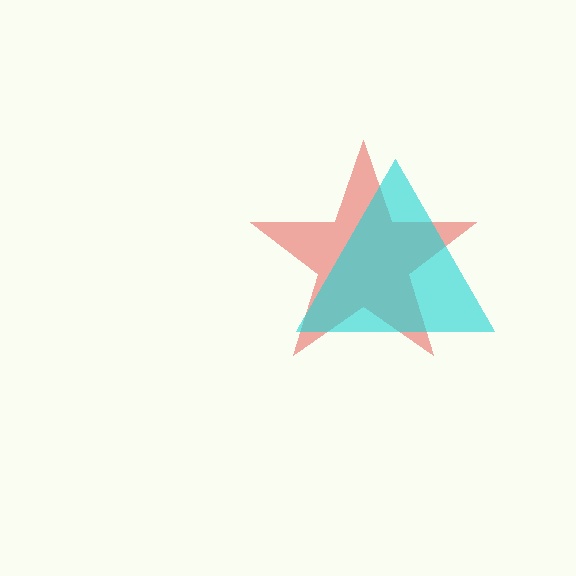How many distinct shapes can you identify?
There are 2 distinct shapes: a red star, a cyan triangle.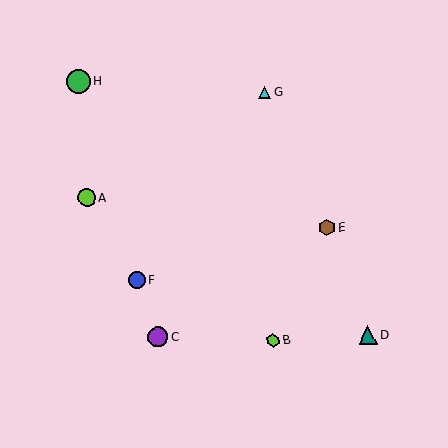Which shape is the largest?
The green circle (labeled H) is the largest.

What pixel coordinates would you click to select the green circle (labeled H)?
Click at (79, 81) to select the green circle H.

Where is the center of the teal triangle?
The center of the teal triangle is at (368, 335).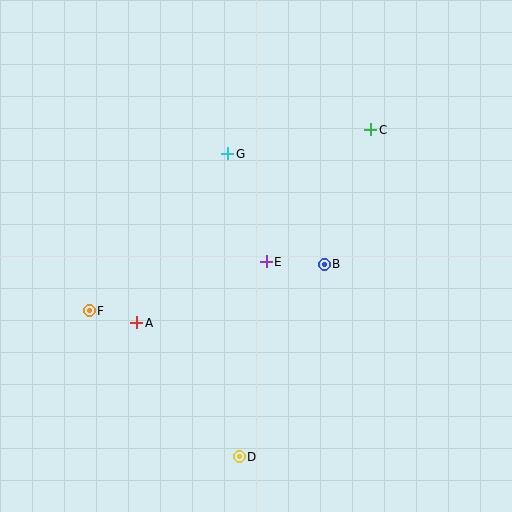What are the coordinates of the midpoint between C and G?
The midpoint between C and G is at (299, 142).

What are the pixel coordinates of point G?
Point G is at (228, 154).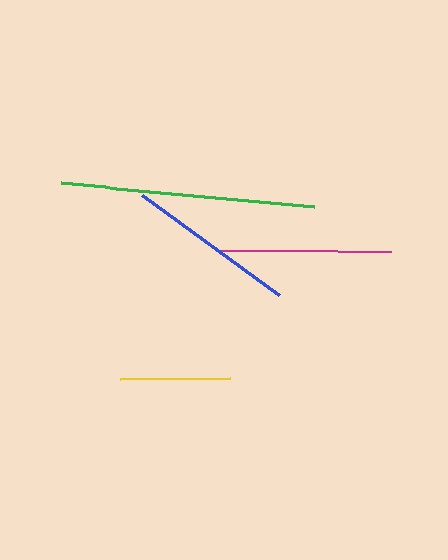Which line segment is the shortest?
The yellow line is the shortest at approximately 110 pixels.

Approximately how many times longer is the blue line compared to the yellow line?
The blue line is approximately 1.5 times the length of the yellow line.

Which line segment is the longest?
The green line is the longest at approximately 254 pixels.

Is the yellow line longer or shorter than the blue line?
The blue line is longer than the yellow line.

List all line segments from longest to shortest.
From longest to shortest: green, magenta, blue, yellow.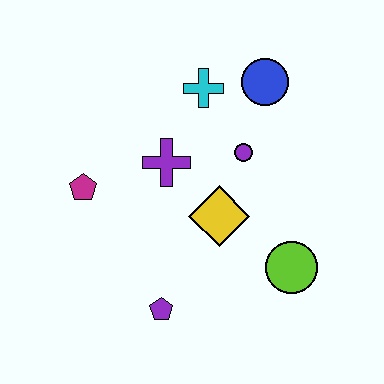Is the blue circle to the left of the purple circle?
No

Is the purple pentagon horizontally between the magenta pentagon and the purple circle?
Yes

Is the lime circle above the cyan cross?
No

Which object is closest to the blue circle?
The cyan cross is closest to the blue circle.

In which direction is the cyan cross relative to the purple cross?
The cyan cross is above the purple cross.